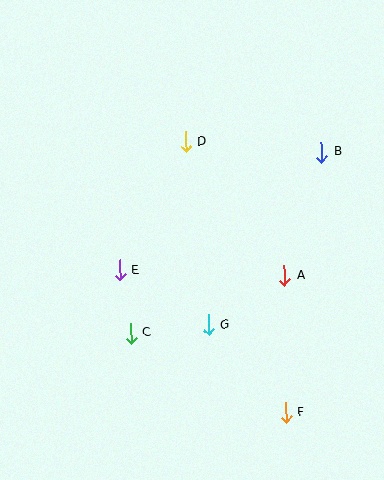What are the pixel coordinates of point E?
Point E is at (120, 270).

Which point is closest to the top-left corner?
Point D is closest to the top-left corner.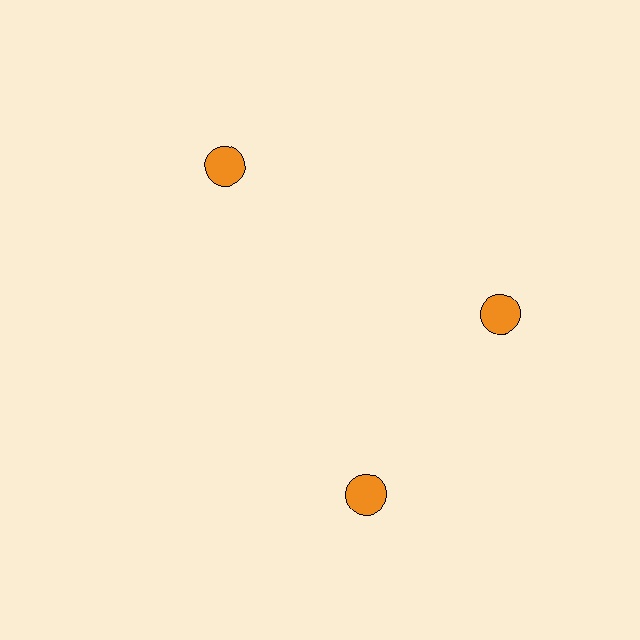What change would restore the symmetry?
The symmetry would be restored by rotating it back into even spacing with its neighbors so that all 3 circles sit at equal angles and equal distance from the center.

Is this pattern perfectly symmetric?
No. The 3 orange circles are arranged in a ring, but one element near the 7 o'clock position is rotated out of alignment along the ring, breaking the 3-fold rotational symmetry.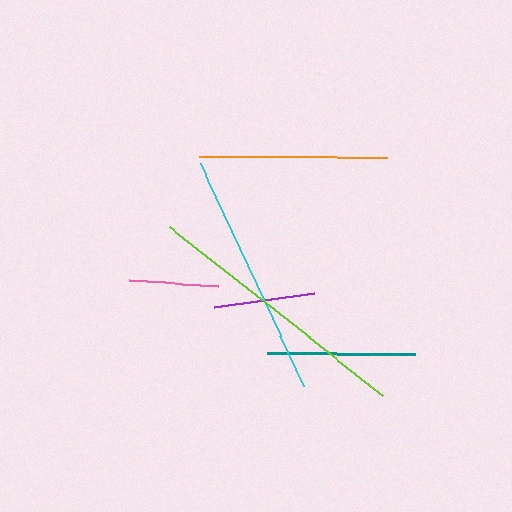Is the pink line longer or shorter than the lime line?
The lime line is longer than the pink line.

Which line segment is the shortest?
The pink line is the shortest at approximately 88 pixels.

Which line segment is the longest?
The lime line is the longest at approximately 271 pixels.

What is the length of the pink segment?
The pink segment is approximately 88 pixels long.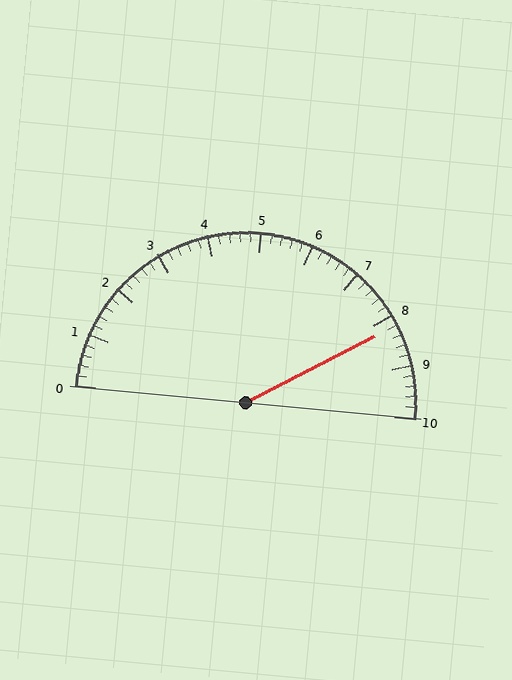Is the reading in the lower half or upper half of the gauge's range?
The reading is in the upper half of the range (0 to 10).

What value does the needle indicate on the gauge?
The needle indicates approximately 8.2.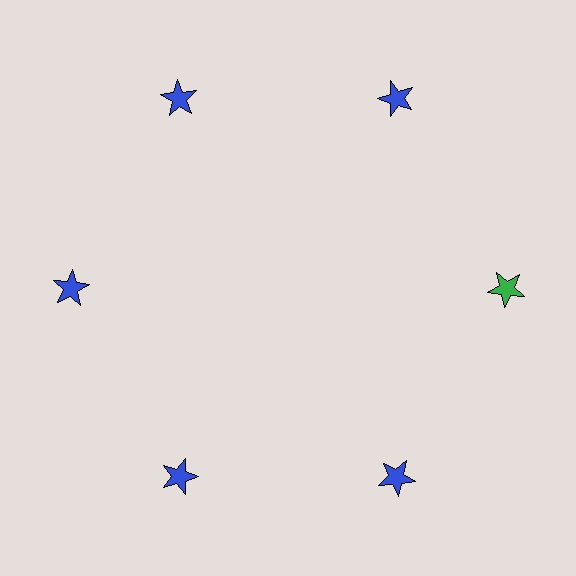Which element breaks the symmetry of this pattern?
The green star at roughly the 3 o'clock position breaks the symmetry. All other shapes are blue stars.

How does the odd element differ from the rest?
It has a different color: green instead of blue.